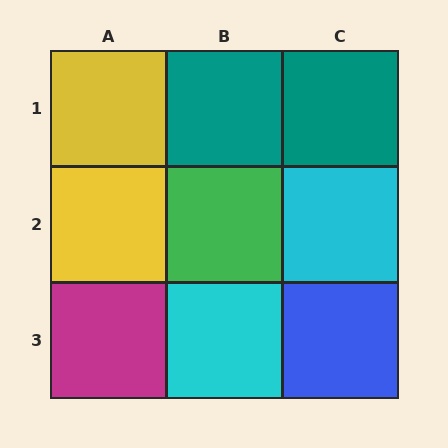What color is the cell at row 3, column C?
Blue.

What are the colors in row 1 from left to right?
Yellow, teal, teal.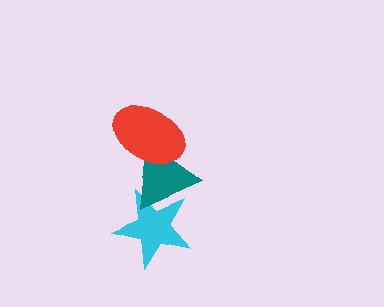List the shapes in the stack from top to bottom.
From top to bottom: the red ellipse, the teal triangle, the cyan star.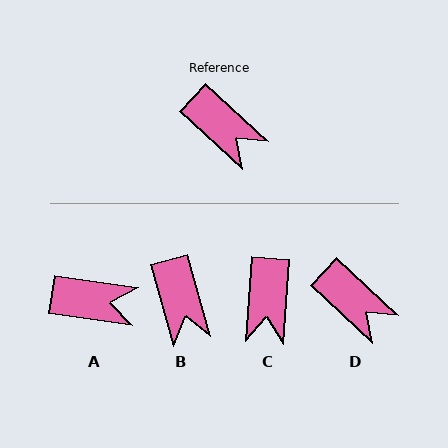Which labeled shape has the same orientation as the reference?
D.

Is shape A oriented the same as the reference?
No, it is off by about 35 degrees.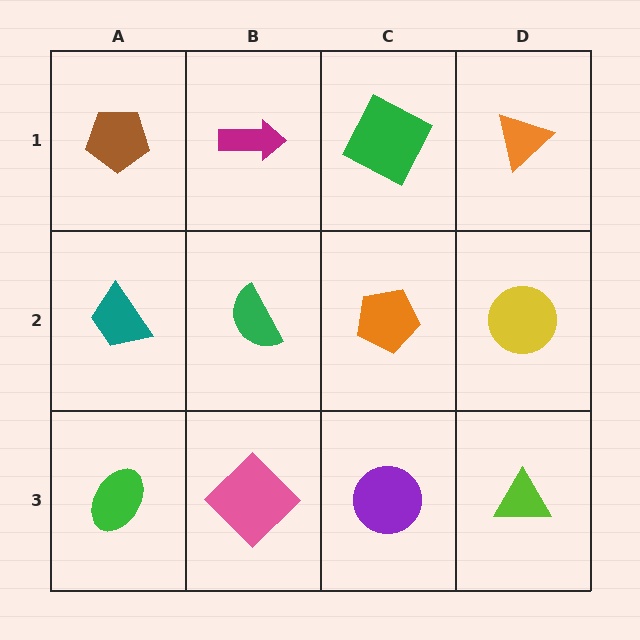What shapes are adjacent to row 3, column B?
A green semicircle (row 2, column B), a green ellipse (row 3, column A), a purple circle (row 3, column C).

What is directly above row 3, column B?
A green semicircle.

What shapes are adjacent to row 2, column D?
An orange triangle (row 1, column D), a lime triangle (row 3, column D), an orange pentagon (row 2, column C).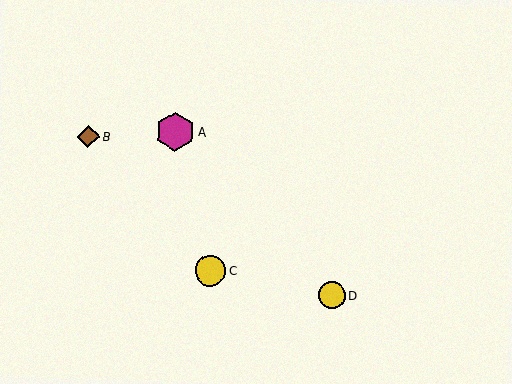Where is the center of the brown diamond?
The center of the brown diamond is at (88, 137).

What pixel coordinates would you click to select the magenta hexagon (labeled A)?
Click at (175, 132) to select the magenta hexagon A.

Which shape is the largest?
The magenta hexagon (labeled A) is the largest.